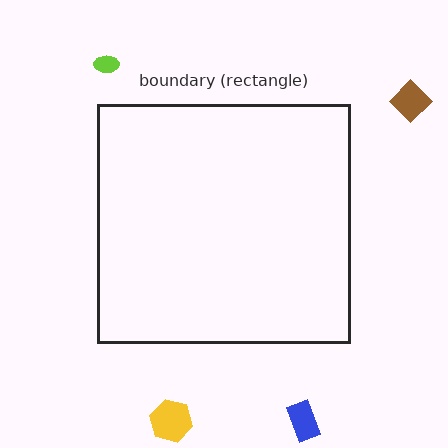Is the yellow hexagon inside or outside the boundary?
Outside.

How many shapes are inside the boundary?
0 inside, 4 outside.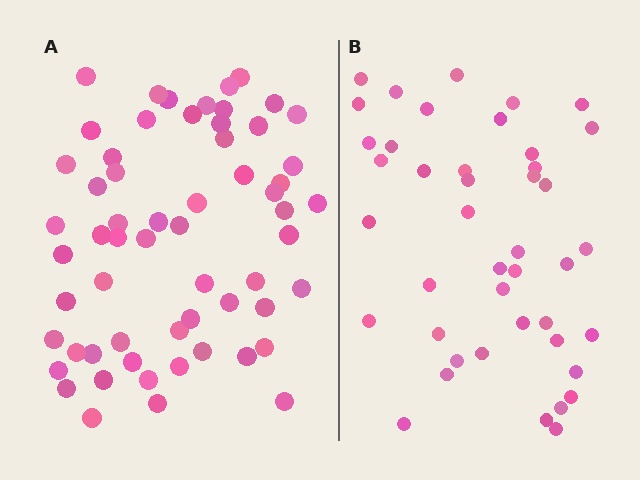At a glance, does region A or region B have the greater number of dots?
Region A (the left region) has more dots.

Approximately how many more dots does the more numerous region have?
Region A has approximately 15 more dots than region B.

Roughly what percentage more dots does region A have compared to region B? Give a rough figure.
About 40% more.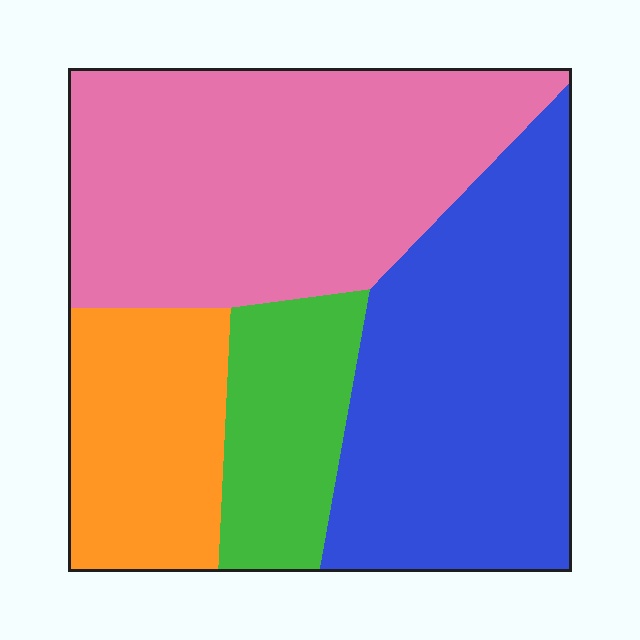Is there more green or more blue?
Blue.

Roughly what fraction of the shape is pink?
Pink takes up between a quarter and a half of the shape.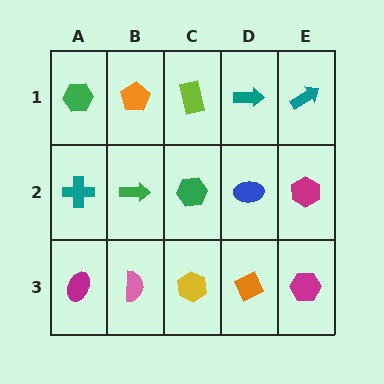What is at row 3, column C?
A yellow hexagon.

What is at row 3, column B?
A pink semicircle.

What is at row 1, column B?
An orange pentagon.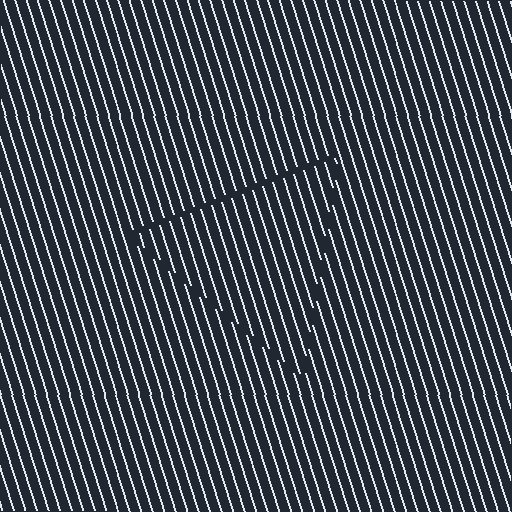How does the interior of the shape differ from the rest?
The interior of the shape contains the same grating, shifted by half a period — the contour is defined by the phase discontinuity where line-ends from the inner and outer gratings abut.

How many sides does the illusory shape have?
3 sides — the line-ends trace a triangle.